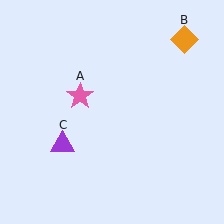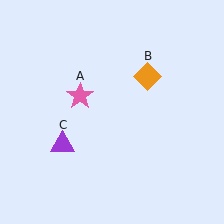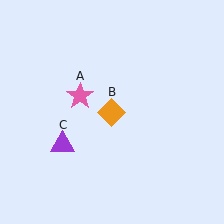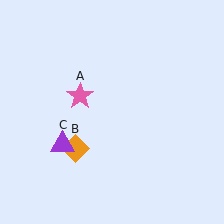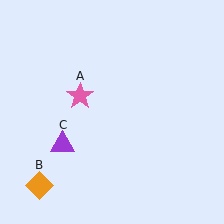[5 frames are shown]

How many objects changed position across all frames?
1 object changed position: orange diamond (object B).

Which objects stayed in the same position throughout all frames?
Pink star (object A) and purple triangle (object C) remained stationary.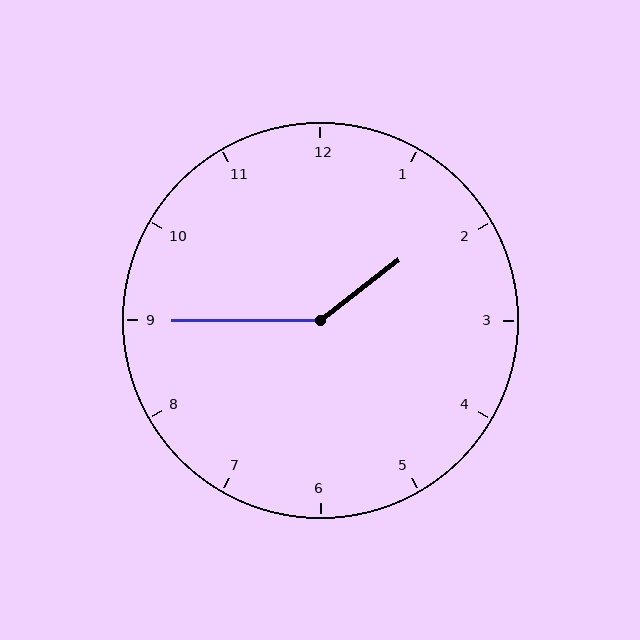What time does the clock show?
1:45.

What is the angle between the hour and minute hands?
Approximately 142 degrees.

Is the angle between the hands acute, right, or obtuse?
It is obtuse.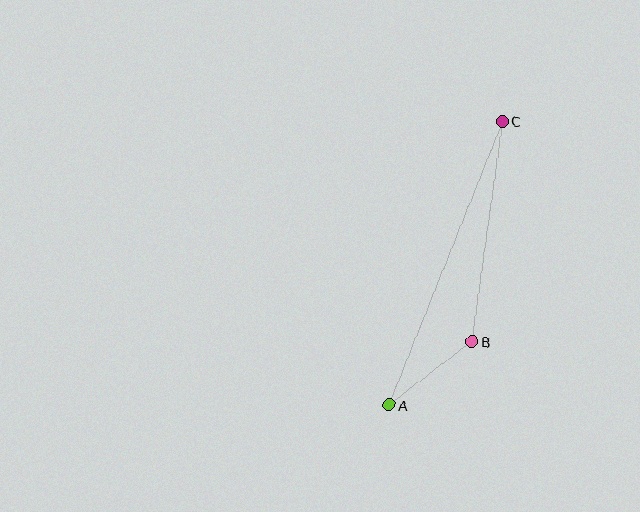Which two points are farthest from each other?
Points A and C are farthest from each other.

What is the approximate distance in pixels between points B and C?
The distance between B and C is approximately 222 pixels.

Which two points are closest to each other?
Points A and B are closest to each other.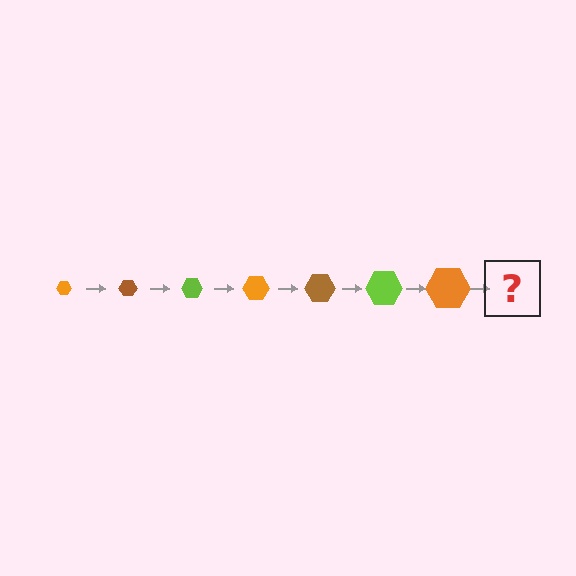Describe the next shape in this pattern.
It should be a brown hexagon, larger than the previous one.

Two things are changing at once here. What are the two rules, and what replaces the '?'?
The two rules are that the hexagon grows larger each step and the color cycles through orange, brown, and lime. The '?' should be a brown hexagon, larger than the previous one.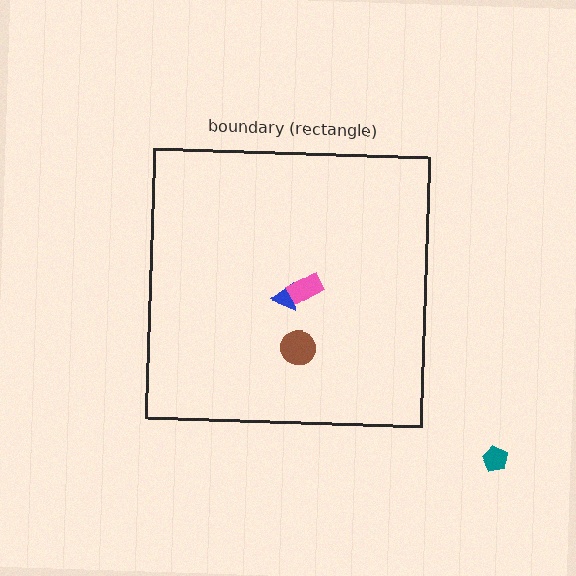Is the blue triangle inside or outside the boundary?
Inside.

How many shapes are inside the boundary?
3 inside, 1 outside.